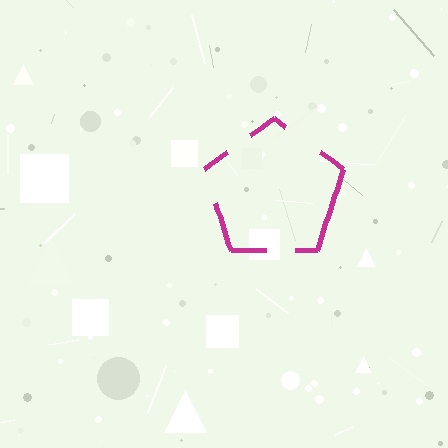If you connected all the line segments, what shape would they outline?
They would outline a pentagon.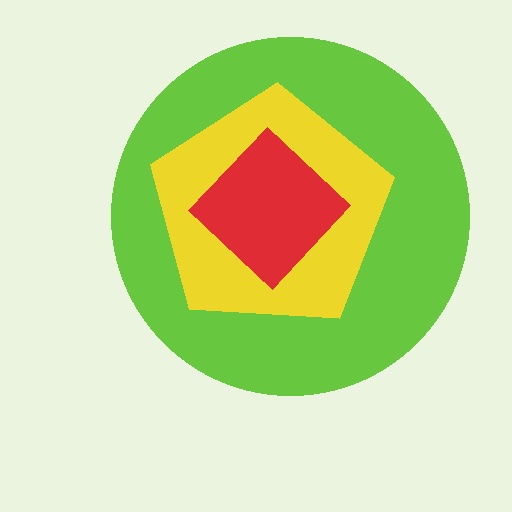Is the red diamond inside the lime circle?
Yes.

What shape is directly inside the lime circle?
The yellow pentagon.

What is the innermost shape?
The red diamond.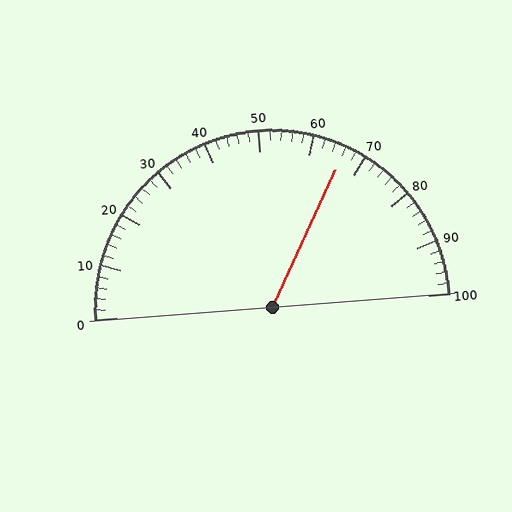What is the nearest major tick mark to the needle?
The nearest major tick mark is 70.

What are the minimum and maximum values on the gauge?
The gauge ranges from 0 to 100.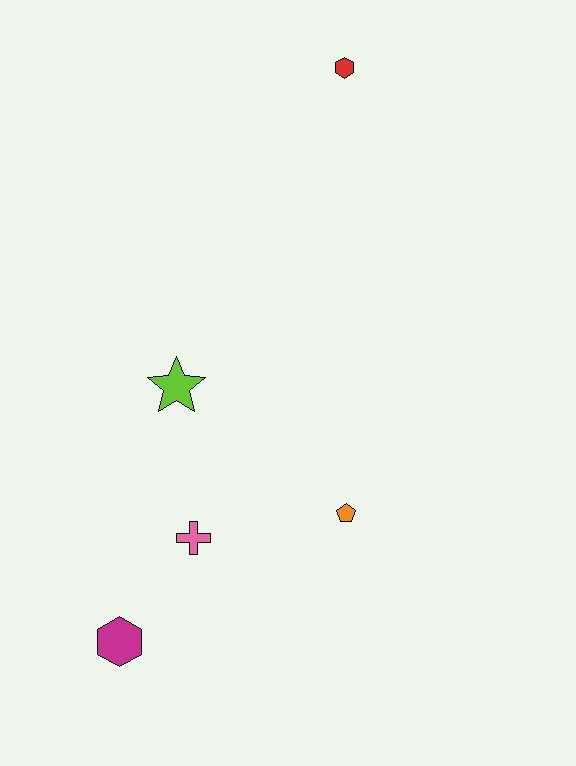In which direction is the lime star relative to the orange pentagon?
The lime star is to the left of the orange pentagon.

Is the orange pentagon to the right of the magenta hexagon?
Yes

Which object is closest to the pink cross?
The magenta hexagon is closest to the pink cross.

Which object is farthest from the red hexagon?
The magenta hexagon is farthest from the red hexagon.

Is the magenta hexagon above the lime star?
No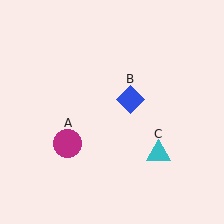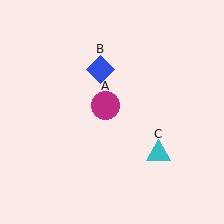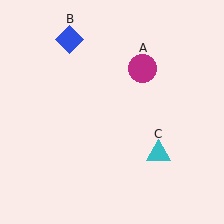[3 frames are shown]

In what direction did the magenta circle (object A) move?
The magenta circle (object A) moved up and to the right.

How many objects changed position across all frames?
2 objects changed position: magenta circle (object A), blue diamond (object B).